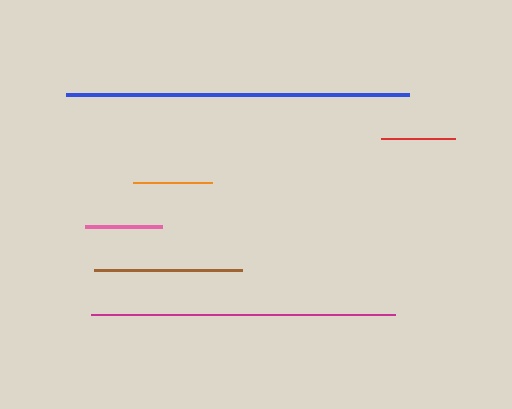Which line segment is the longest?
The blue line is the longest at approximately 343 pixels.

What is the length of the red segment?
The red segment is approximately 74 pixels long.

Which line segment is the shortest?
The red line is the shortest at approximately 74 pixels.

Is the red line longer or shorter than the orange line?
The orange line is longer than the red line.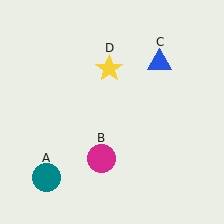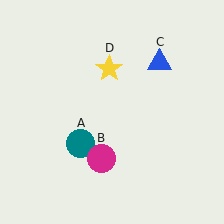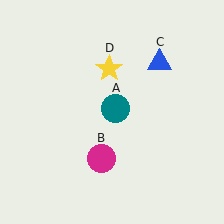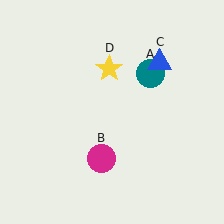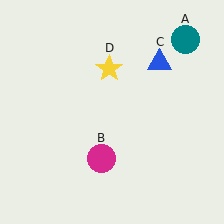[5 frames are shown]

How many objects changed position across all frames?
1 object changed position: teal circle (object A).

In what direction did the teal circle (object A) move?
The teal circle (object A) moved up and to the right.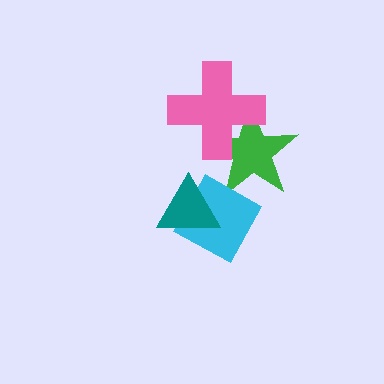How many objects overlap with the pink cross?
1 object overlaps with the pink cross.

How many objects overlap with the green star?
1 object overlaps with the green star.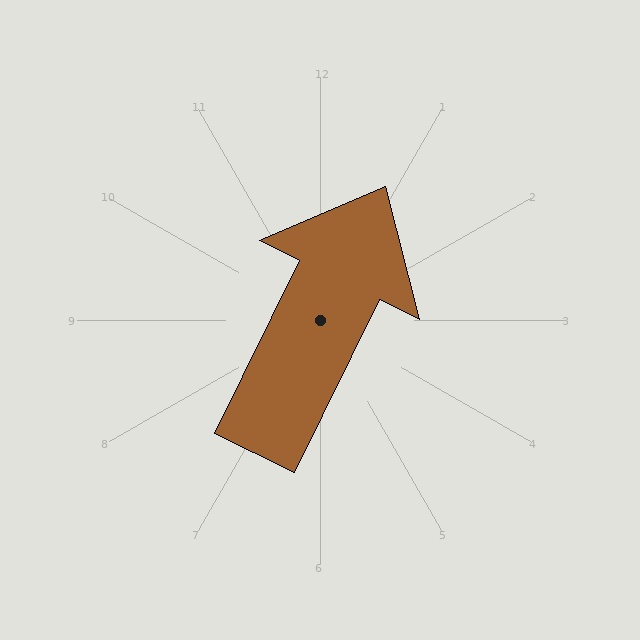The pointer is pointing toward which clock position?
Roughly 1 o'clock.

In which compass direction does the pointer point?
Northeast.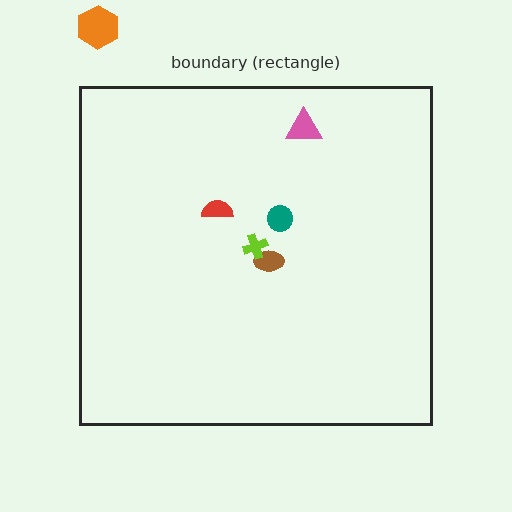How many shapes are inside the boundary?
5 inside, 1 outside.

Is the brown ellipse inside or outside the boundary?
Inside.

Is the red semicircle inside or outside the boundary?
Inside.